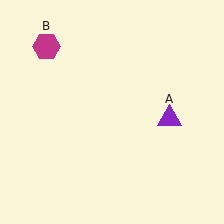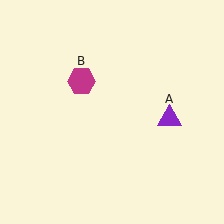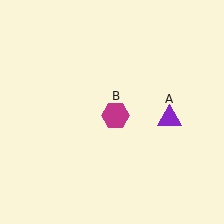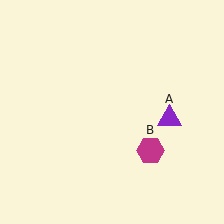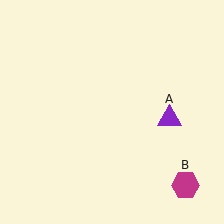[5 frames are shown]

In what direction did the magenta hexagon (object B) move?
The magenta hexagon (object B) moved down and to the right.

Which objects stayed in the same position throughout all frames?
Purple triangle (object A) remained stationary.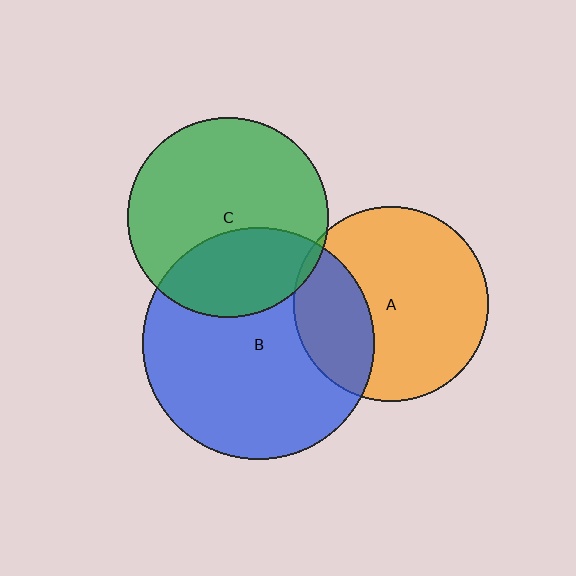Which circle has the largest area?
Circle B (blue).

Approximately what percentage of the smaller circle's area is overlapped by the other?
Approximately 5%.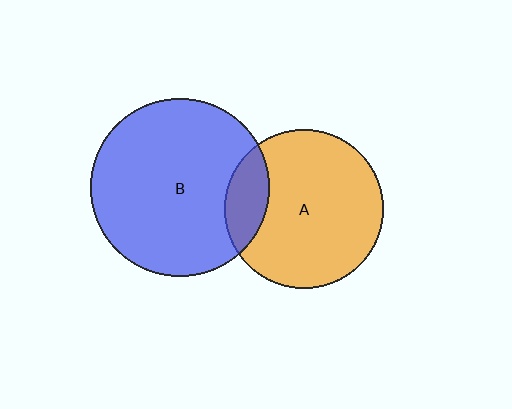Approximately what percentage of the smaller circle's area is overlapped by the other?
Approximately 15%.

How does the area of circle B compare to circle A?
Approximately 1.3 times.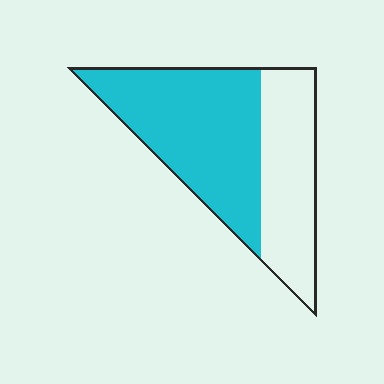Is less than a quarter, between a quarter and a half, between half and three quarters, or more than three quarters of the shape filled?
Between half and three quarters.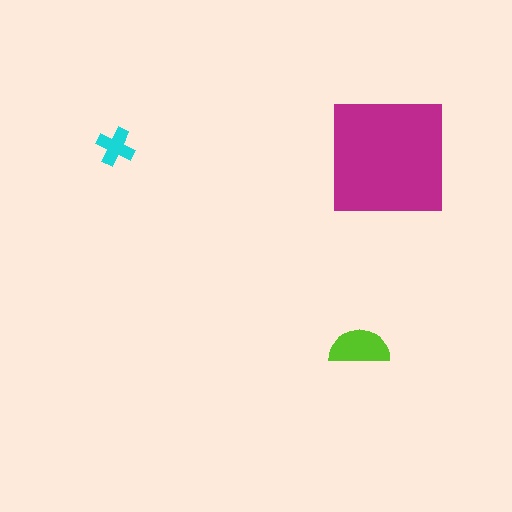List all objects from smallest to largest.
The cyan cross, the lime semicircle, the magenta square.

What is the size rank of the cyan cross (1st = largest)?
3rd.